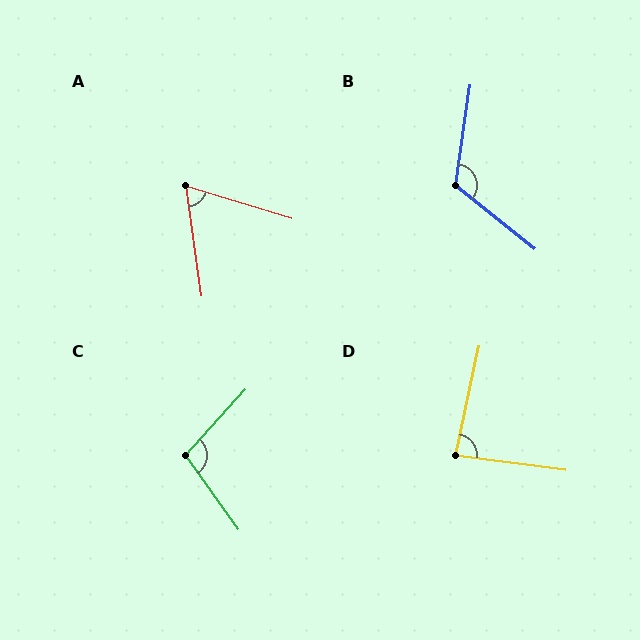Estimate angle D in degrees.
Approximately 86 degrees.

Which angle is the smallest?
A, at approximately 65 degrees.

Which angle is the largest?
B, at approximately 120 degrees.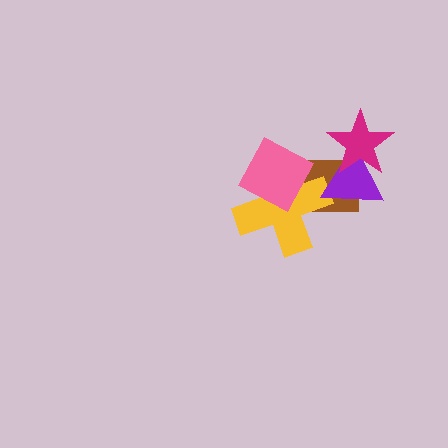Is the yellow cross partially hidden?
Yes, it is partially covered by another shape.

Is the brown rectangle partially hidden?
Yes, it is partially covered by another shape.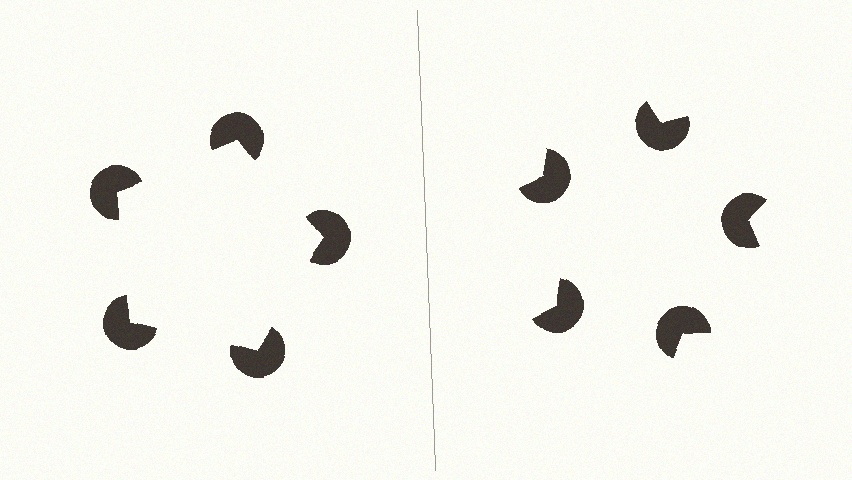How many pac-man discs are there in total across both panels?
10 — 5 on each side.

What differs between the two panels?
The pac-man discs are positioned identically on both sides; only the wedge orientations differ. On the left they align to a pentagon; on the right they are misaligned.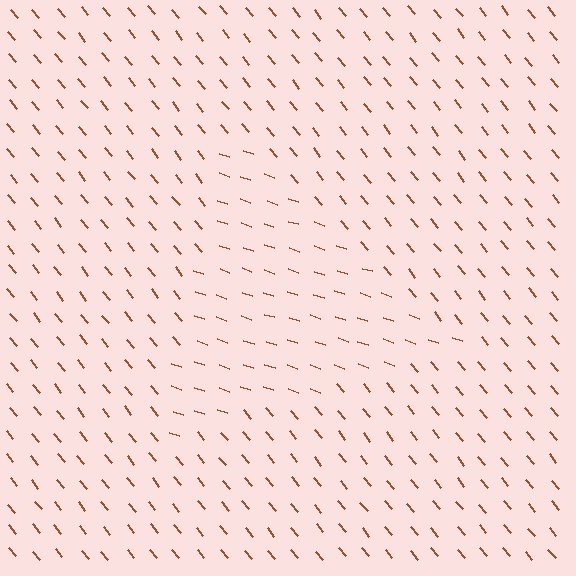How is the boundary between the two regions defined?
The boundary is defined purely by a change in line orientation (approximately 32 degrees difference). All lines are the same color and thickness.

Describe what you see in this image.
The image is filled with small brown line segments. A triangle region in the image has lines oriented differently from the surrounding lines, creating a visible texture boundary.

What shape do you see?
I see a triangle.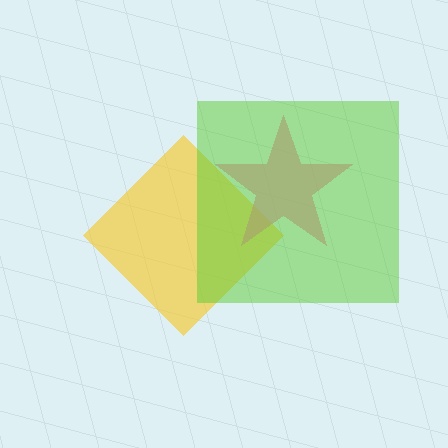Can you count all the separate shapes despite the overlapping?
Yes, there are 3 separate shapes.